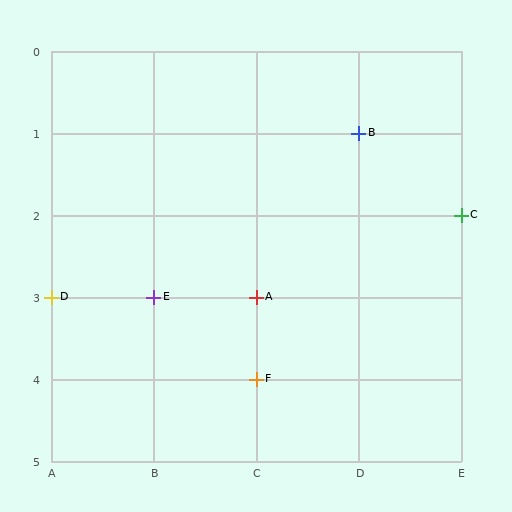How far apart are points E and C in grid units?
Points E and C are 3 columns and 1 row apart (about 3.2 grid units diagonally).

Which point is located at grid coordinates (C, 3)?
Point A is at (C, 3).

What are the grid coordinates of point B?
Point B is at grid coordinates (D, 1).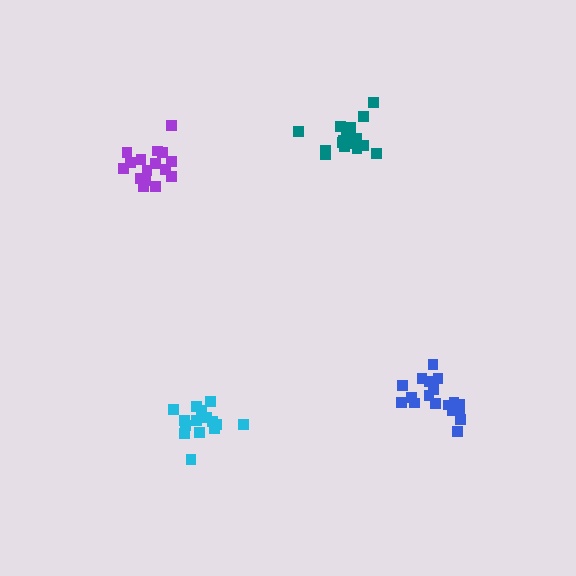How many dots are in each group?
Group 1: 18 dots, Group 2: 18 dots, Group 3: 16 dots, Group 4: 15 dots (67 total).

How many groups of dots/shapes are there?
There are 4 groups.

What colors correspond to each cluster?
The clusters are colored: teal, blue, purple, cyan.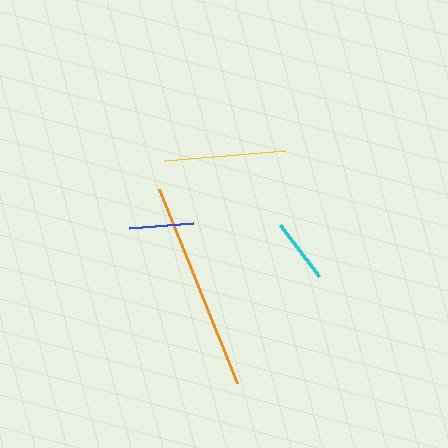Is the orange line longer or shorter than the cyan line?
The orange line is longer than the cyan line.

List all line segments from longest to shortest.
From longest to shortest: orange, yellow, cyan, blue.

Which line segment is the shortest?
The blue line is the shortest at approximately 64 pixels.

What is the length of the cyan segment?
The cyan segment is approximately 65 pixels long.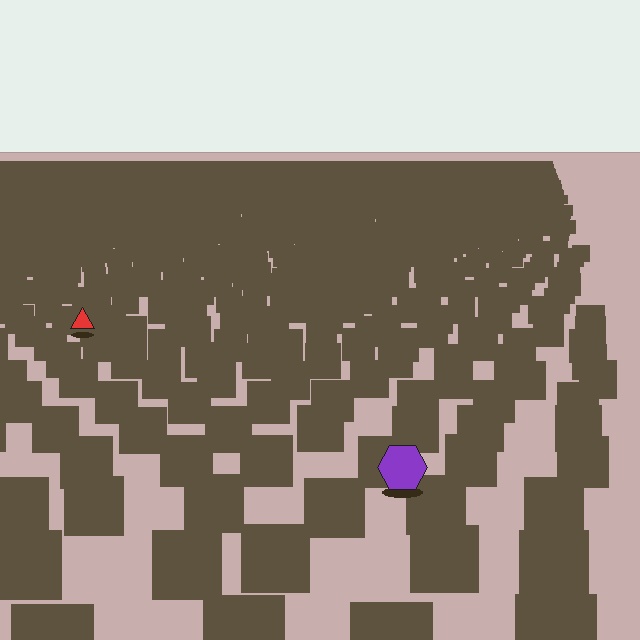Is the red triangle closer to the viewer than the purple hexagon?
No. The purple hexagon is closer — you can tell from the texture gradient: the ground texture is coarser near it.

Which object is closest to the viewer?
The purple hexagon is closest. The texture marks near it are larger and more spread out.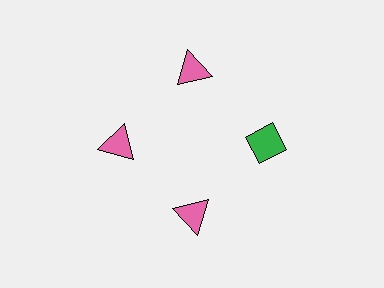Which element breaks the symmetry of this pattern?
The green diamond at roughly the 3 o'clock position breaks the symmetry. All other shapes are pink triangles.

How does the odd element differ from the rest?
It differs in both color (green instead of pink) and shape (diamond instead of triangle).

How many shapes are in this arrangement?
There are 4 shapes arranged in a ring pattern.